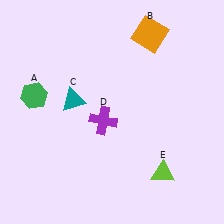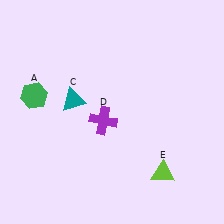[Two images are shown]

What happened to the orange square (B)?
The orange square (B) was removed in Image 2. It was in the top-right area of Image 1.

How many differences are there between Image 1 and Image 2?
There is 1 difference between the two images.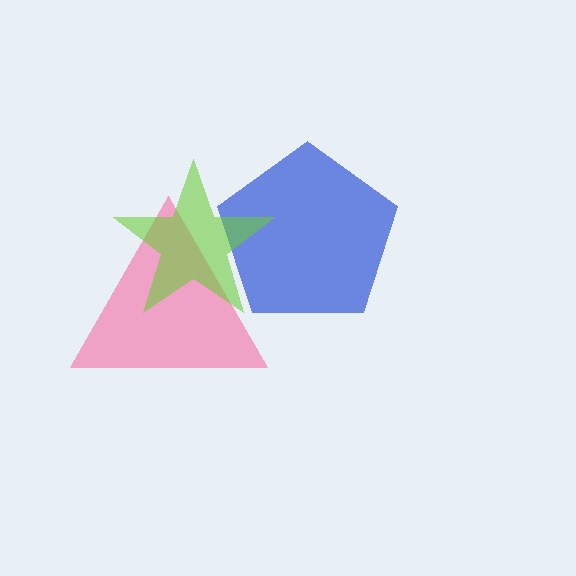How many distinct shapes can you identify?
There are 3 distinct shapes: a blue pentagon, a pink triangle, a lime star.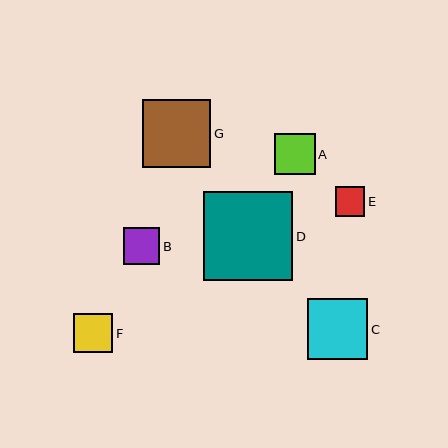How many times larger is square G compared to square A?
Square G is approximately 1.7 times the size of square A.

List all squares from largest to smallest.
From largest to smallest: D, G, C, A, F, B, E.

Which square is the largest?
Square D is the largest with a size of approximately 89 pixels.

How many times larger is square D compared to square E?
Square D is approximately 3.0 times the size of square E.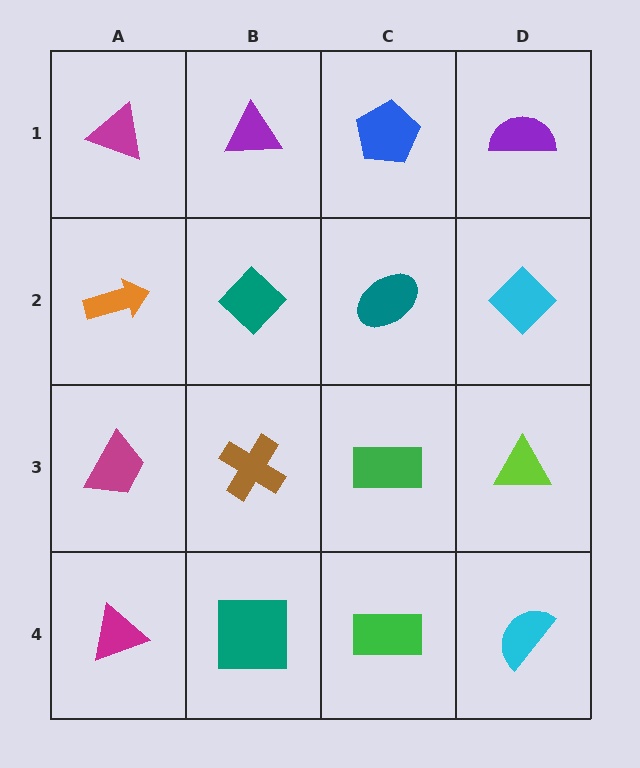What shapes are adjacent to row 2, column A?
A magenta triangle (row 1, column A), a magenta trapezoid (row 3, column A), a teal diamond (row 2, column B).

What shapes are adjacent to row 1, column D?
A cyan diamond (row 2, column D), a blue pentagon (row 1, column C).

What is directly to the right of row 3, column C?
A lime triangle.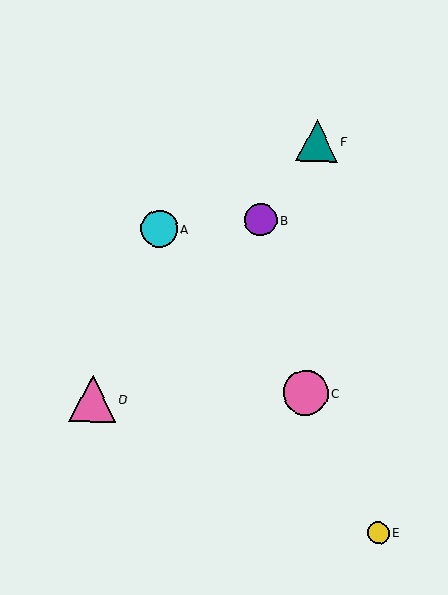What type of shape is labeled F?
Shape F is a teal triangle.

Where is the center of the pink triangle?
The center of the pink triangle is at (92, 399).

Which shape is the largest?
The pink triangle (labeled D) is the largest.